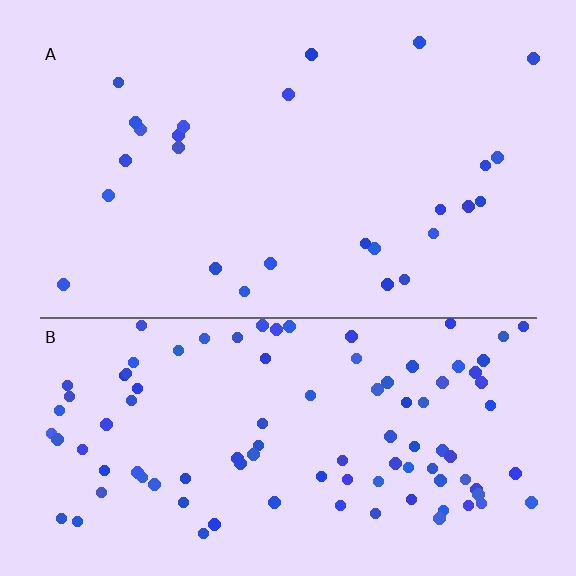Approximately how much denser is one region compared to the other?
Approximately 3.8× — region B over region A.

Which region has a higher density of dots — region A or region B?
B (the bottom).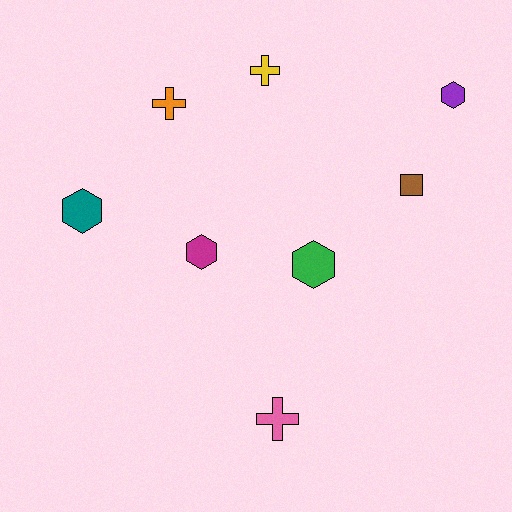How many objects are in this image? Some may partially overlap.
There are 8 objects.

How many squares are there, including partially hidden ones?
There is 1 square.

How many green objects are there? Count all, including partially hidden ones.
There is 1 green object.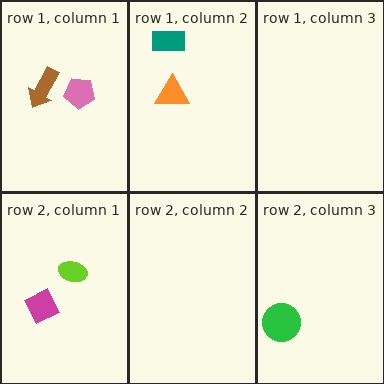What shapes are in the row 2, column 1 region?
The lime ellipse, the magenta square.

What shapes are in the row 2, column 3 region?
The green circle.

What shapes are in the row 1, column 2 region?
The orange triangle, the teal rectangle.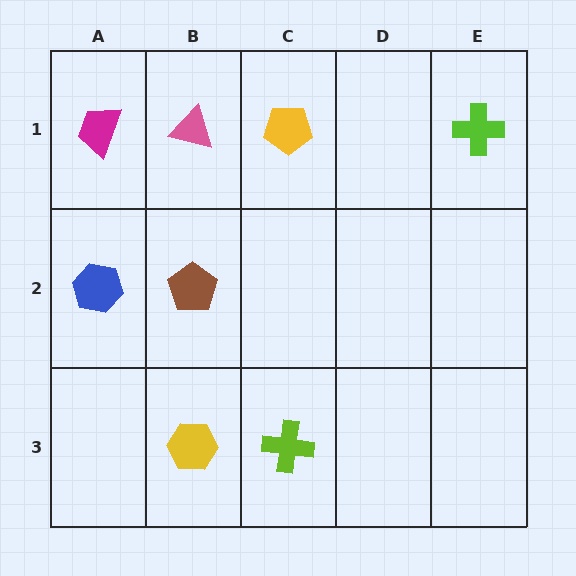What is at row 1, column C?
A yellow pentagon.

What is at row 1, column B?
A pink triangle.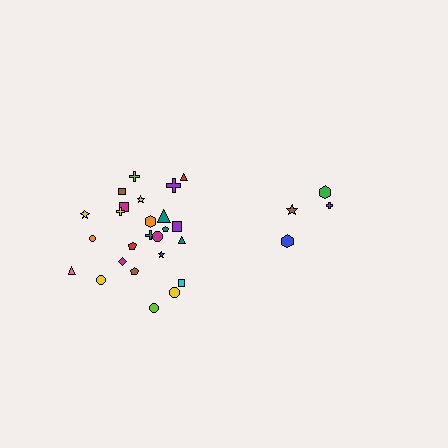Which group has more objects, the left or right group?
The left group.